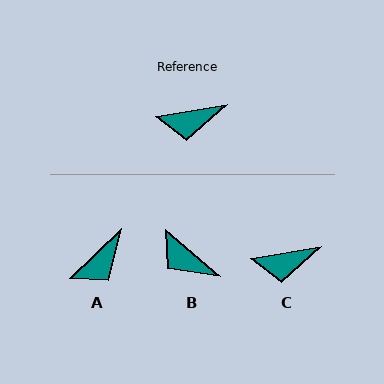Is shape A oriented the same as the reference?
No, it is off by about 35 degrees.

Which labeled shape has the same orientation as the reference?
C.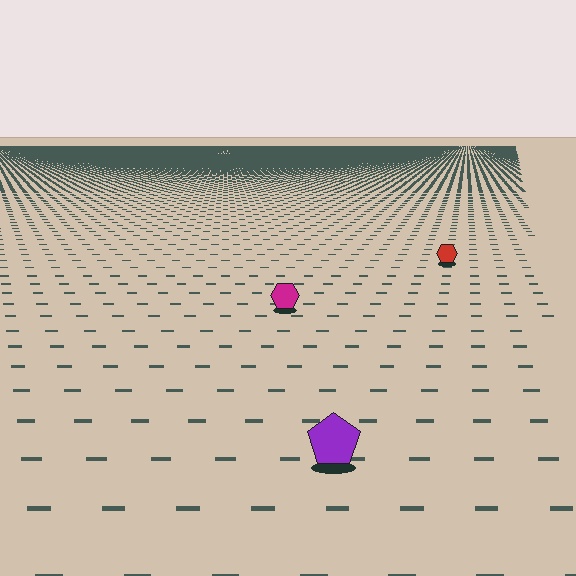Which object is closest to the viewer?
The purple pentagon is closest. The texture marks near it are larger and more spread out.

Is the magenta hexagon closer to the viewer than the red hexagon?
Yes. The magenta hexagon is closer — you can tell from the texture gradient: the ground texture is coarser near it.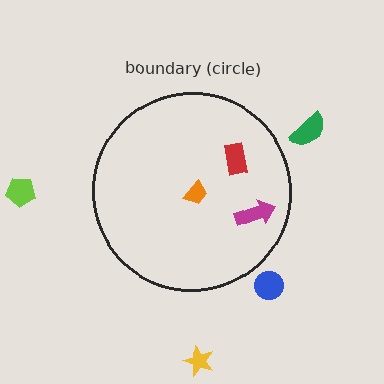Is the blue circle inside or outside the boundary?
Outside.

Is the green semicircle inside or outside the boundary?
Outside.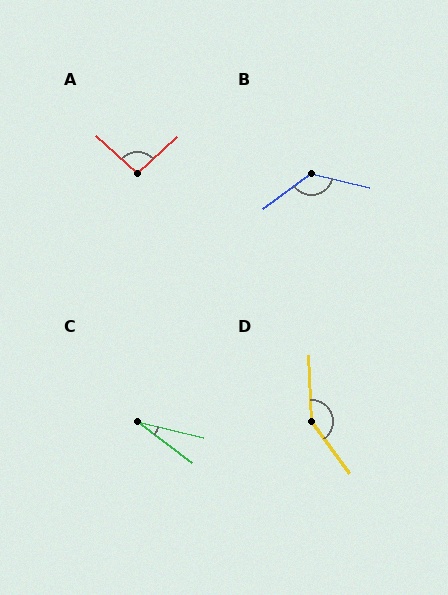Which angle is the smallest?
C, at approximately 23 degrees.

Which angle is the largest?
D, at approximately 146 degrees.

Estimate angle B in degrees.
Approximately 130 degrees.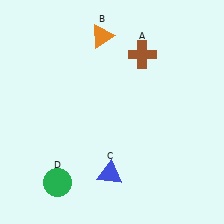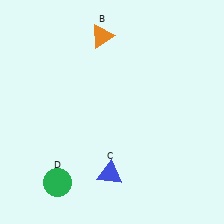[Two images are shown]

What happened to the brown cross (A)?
The brown cross (A) was removed in Image 2. It was in the top-right area of Image 1.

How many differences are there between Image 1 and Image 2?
There is 1 difference between the two images.